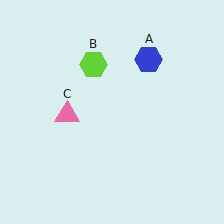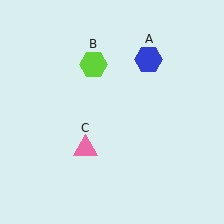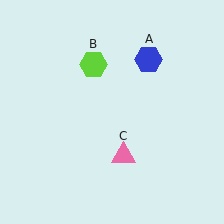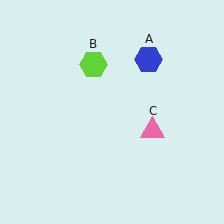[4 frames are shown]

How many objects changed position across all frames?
1 object changed position: pink triangle (object C).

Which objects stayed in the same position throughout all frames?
Blue hexagon (object A) and lime hexagon (object B) remained stationary.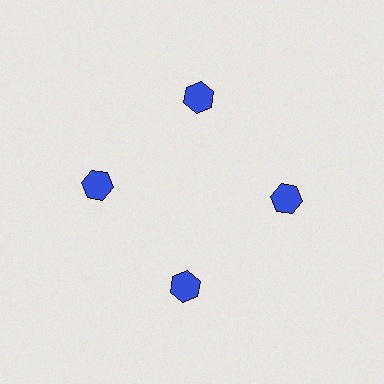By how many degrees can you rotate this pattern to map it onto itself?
The pattern maps onto itself every 90 degrees of rotation.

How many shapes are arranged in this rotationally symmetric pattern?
There are 4 shapes, arranged in 4 groups of 1.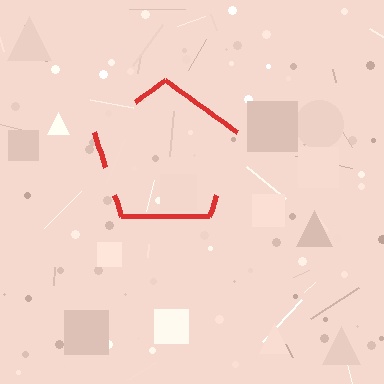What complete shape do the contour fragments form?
The contour fragments form a pentagon.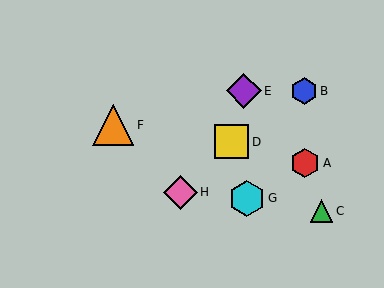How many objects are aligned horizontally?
2 objects (B, E) are aligned horizontally.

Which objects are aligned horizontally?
Objects B, E are aligned horizontally.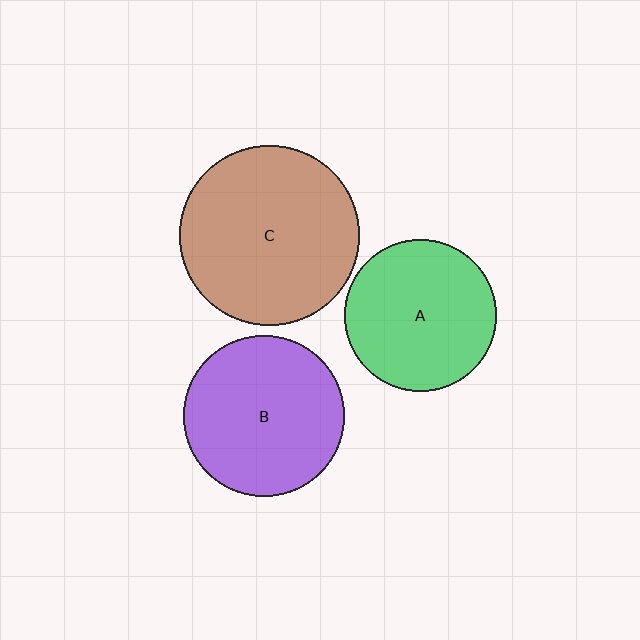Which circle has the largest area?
Circle C (brown).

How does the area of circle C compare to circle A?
Approximately 1.4 times.